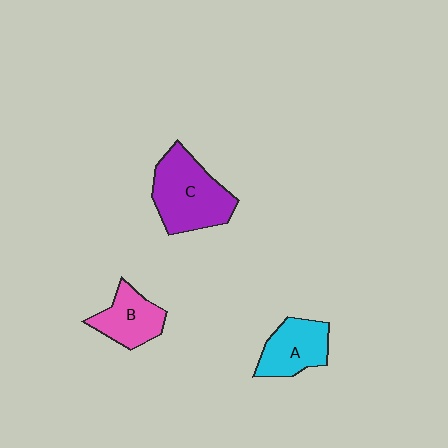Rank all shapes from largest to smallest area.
From largest to smallest: C (purple), A (cyan), B (pink).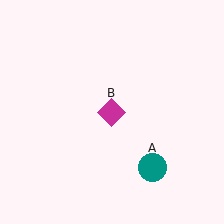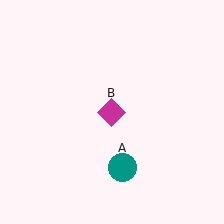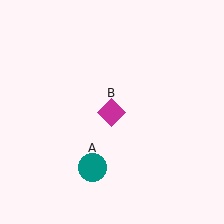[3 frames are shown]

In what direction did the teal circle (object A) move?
The teal circle (object A) moved left.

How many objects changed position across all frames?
1 object changed position: teal circle (object A).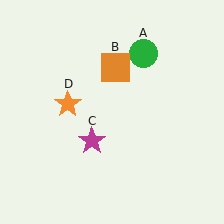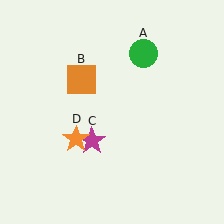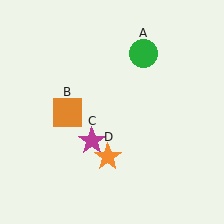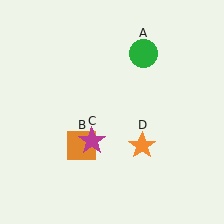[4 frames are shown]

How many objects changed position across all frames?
2 objects changed position: orange square (object B), orange star (object D).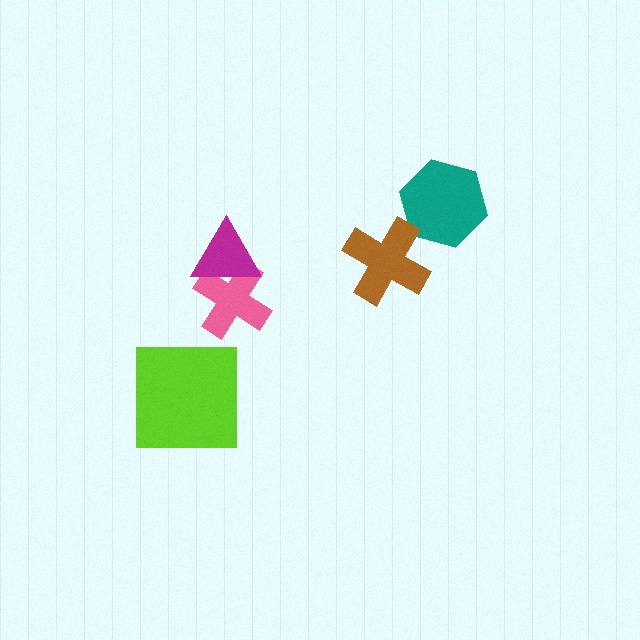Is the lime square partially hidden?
No, no other shape covers it.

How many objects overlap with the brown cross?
1 object overlaps with the brown cross.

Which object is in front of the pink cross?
The magenta triangle is in front of the pink cross.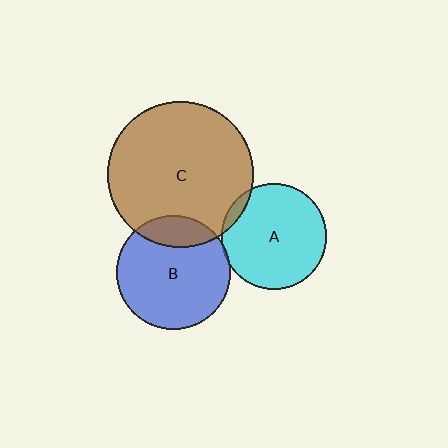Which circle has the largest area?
Circle C (brown).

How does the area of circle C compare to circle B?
Approximately 1.7 times.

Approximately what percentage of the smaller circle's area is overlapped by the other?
Approximately 5%.